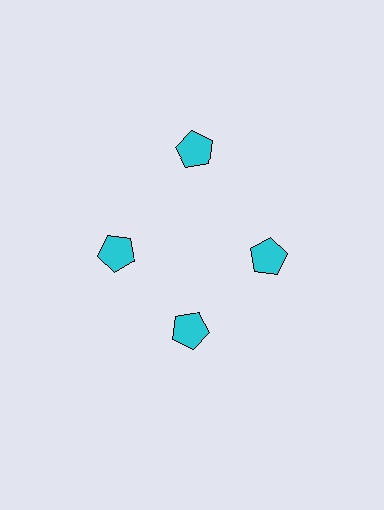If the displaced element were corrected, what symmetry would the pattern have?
It would have 4-fold rotational symmetry — the pattern would map onto itself every 90 degrees.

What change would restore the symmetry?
The symmetry would be restored by moving it inward, back onto the ring so that all 4 pentagons sit at equal angles and equal distance from the center.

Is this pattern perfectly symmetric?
No. The 4 cyan pentagons are arranged in a ring, but one element near the 12 o'clock position is pushed outward from the center, breaking the 4-fold rotational symmetry.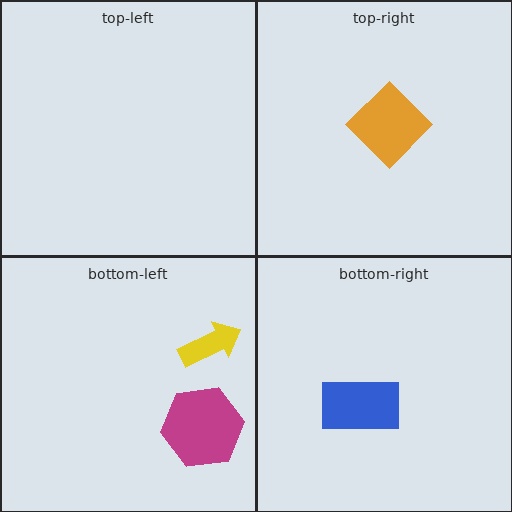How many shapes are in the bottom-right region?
1.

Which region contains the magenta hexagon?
The bottom-left region.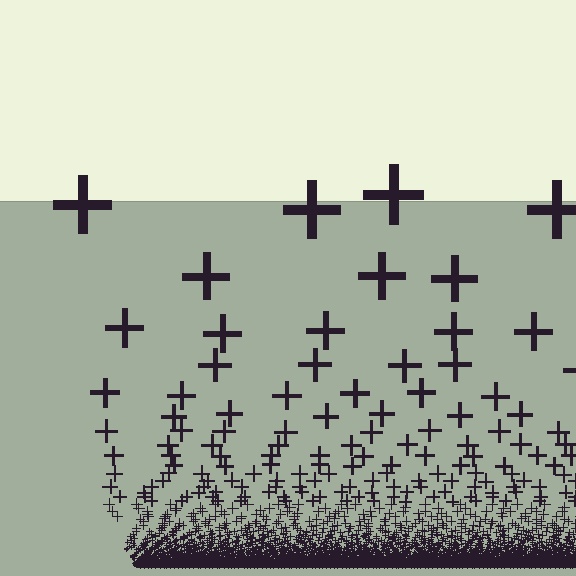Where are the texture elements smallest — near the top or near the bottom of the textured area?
Near the bottom.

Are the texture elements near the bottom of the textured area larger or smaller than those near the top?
Smaller. The gradient is inverted — elements near the bottom are smaller and denser.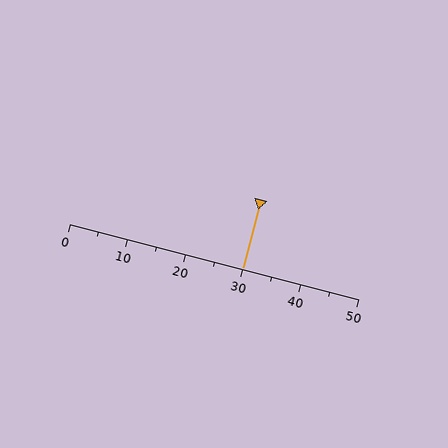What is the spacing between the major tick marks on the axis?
The major ticks are spaced 10 apart.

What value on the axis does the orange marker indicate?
The marker indicates approximately 30.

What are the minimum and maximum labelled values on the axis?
The axis runs from 0 to 50.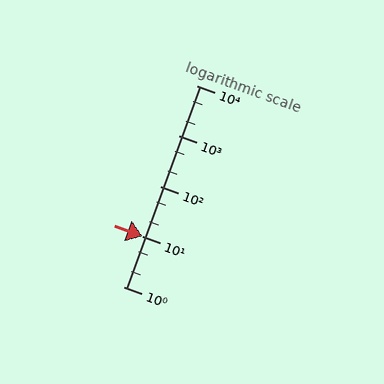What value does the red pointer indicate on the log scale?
The pointer indicates approximately 10.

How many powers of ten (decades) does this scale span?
The scale spans 4 decades, from 1 to 10000.